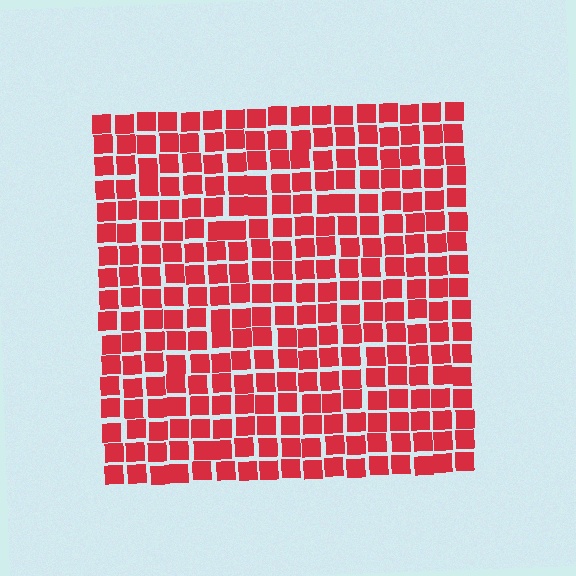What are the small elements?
The small elements are squares.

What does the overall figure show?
The overall figure shows a square.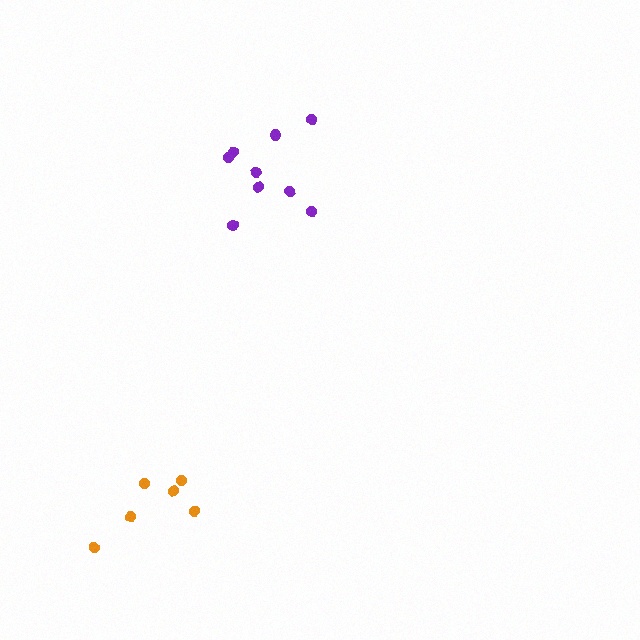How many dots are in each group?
Group 1: 9 dots, Group 2: 6 dots (15 total).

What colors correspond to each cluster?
The clusters are colored: purple, orange.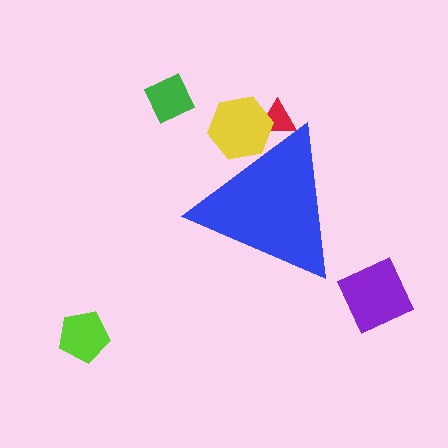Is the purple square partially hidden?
No, the purple square is fully visible.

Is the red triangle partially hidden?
Yes, the red triangle is partially hidden behind the blue triangle.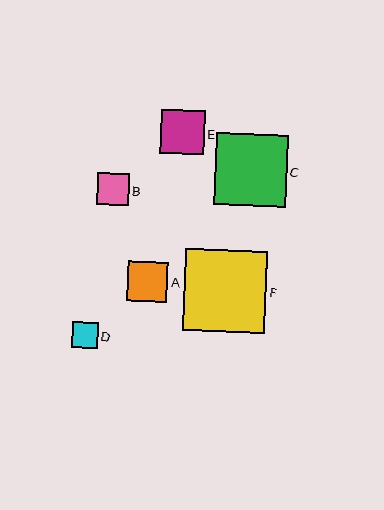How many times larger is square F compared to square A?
Square F is approximately 2.1 times the size of square A.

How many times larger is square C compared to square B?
Square C is approximately 2.3 times the size of square B.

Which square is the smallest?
Square D is the smallest with a size of approximately 25 pixels.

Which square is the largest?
Square F is the largest with a size of approximately 82 pixels.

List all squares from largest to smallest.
From largest to smallest: F, C, E, A, B, D.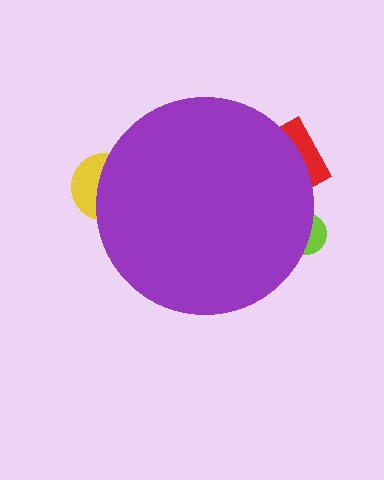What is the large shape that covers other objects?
A purple circle.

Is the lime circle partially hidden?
Yes, the lime circle is partially hidden behind the purple circle.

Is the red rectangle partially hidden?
Yes, the red rectangle is partially hidden behind the purple circle.